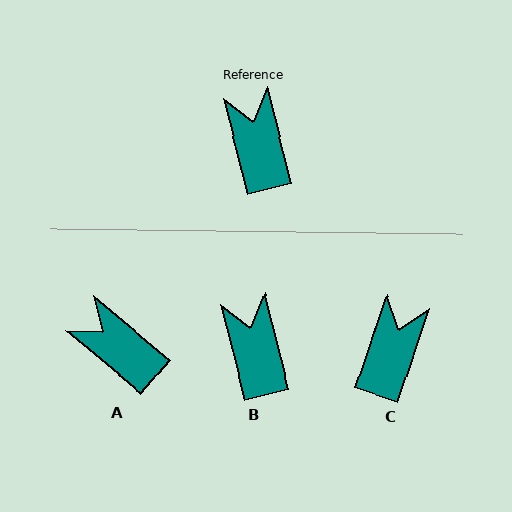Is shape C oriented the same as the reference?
No, it is off by about 33 degrees.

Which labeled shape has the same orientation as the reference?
B.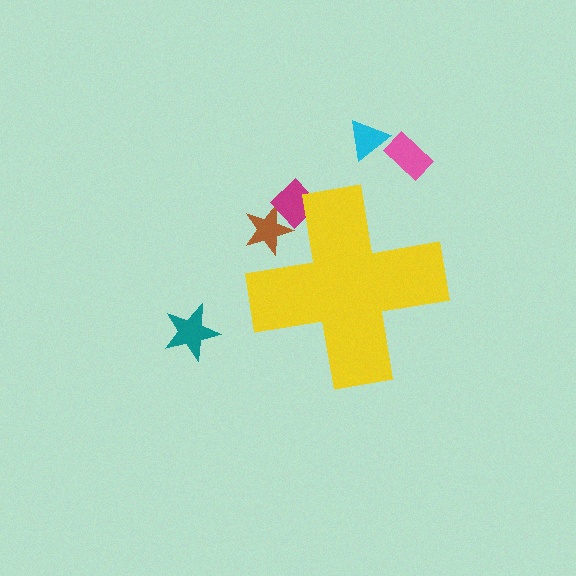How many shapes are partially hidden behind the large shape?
2 shapes are partially hidden.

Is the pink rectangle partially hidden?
No, the pink rectangle is fully visible.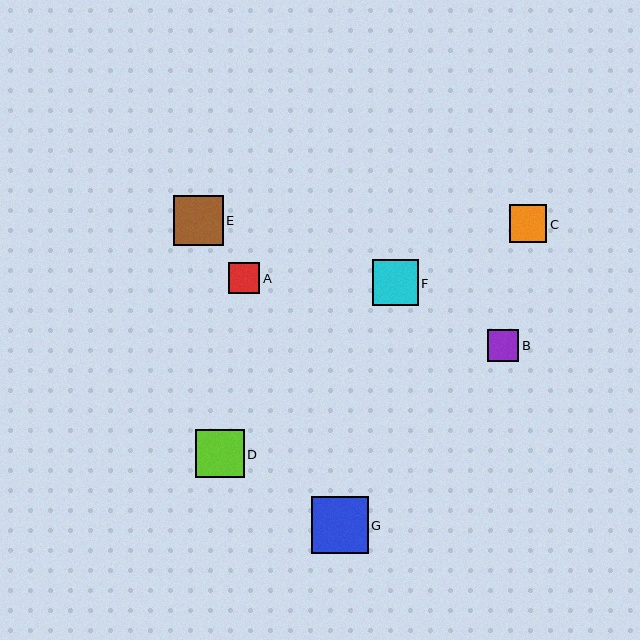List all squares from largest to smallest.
From largest to smallest: G, E, D, F, C, B, A.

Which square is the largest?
Square G is the largest with a size of approximately 57 pixels.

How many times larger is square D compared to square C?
Square D is approximately 1.3 times the size of square C.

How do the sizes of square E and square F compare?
Square E and square F are approximately the same size.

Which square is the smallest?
Square A is the smallest with a size of approximately 31 pixels.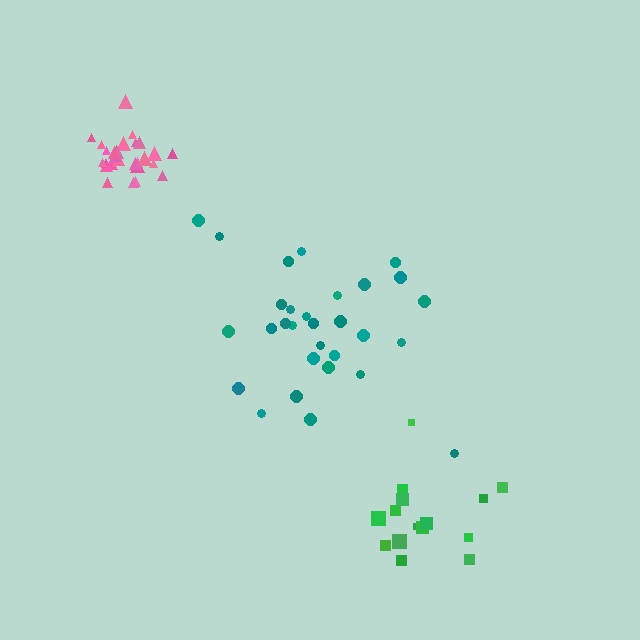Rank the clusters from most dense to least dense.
pink, teal, green.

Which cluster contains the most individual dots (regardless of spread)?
Teal (30).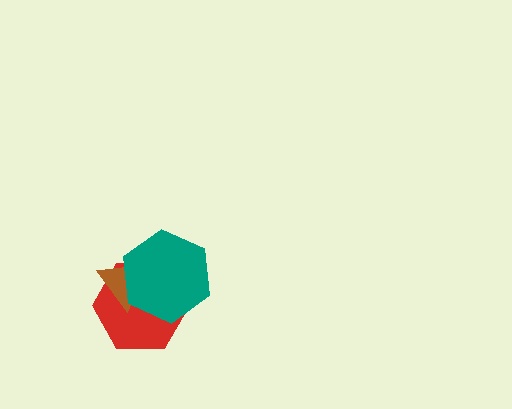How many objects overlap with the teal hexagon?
2 objects overlap with the teal hexagon.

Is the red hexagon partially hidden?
Yes, it is partially covered by another shape.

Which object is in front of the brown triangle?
The teal hexagon is in front of the brown triangle.